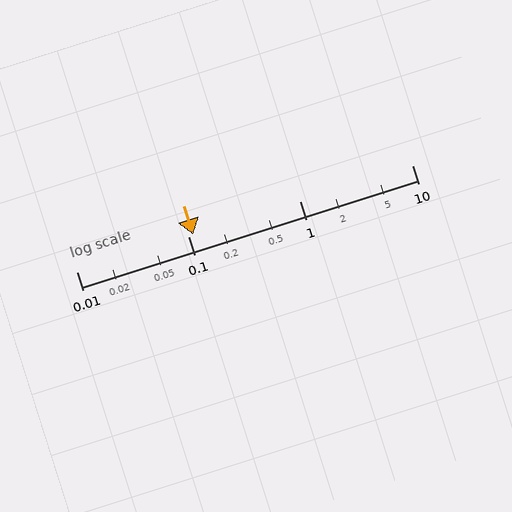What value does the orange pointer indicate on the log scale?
The pointer indicates approximately 0.11.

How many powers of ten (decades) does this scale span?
The scale spans 3 decades, from 0.01 to 10.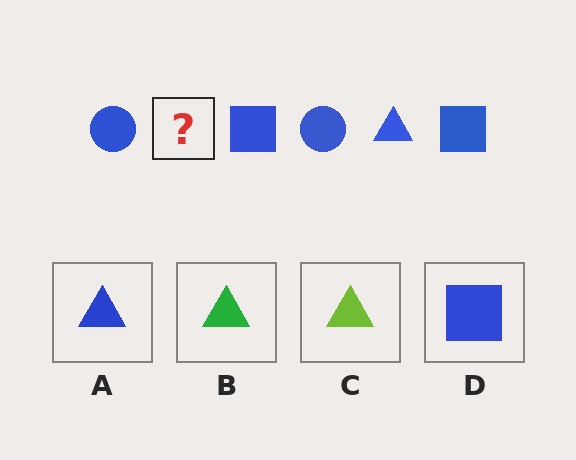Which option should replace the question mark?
Option A.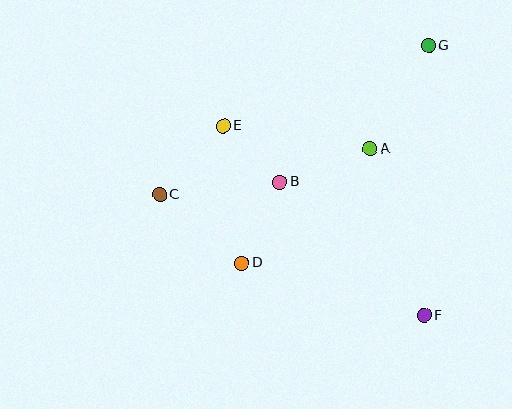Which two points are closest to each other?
Points B and E are closest to each other.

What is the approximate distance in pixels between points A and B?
The distance between A and B is approximately 97 pixels.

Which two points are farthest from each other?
Points C and G are farthest from each other.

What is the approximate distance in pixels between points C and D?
The distance between C and D is approximately 107 pixels.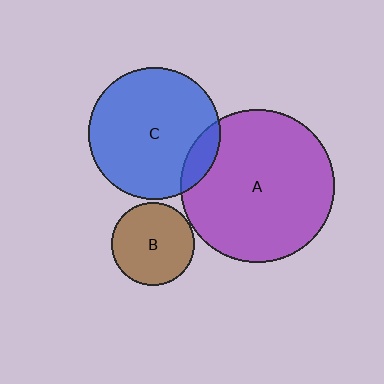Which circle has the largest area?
Circle A (purple).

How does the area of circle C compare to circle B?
Approximately 2.5 times.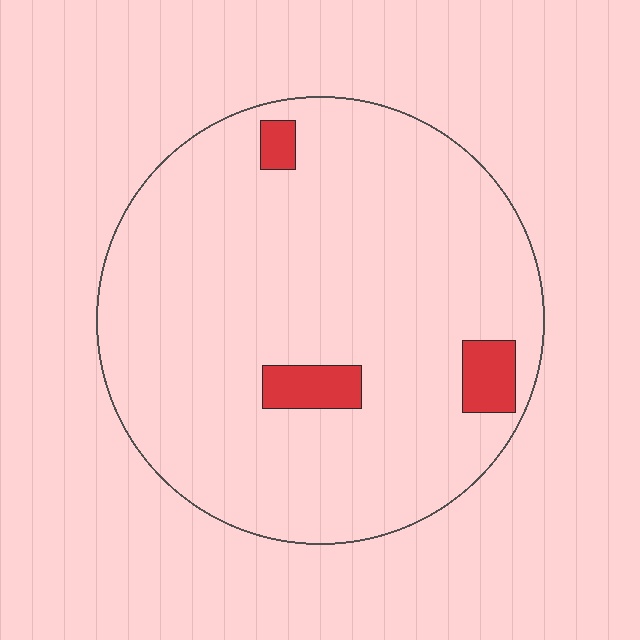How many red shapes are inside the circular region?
3.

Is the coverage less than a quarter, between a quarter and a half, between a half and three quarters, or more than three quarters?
Less than a quarter.